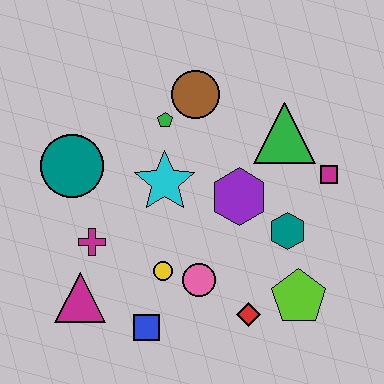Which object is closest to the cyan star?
The green pentagon is closest to the cyan star.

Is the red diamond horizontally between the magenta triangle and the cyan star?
No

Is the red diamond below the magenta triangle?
Yes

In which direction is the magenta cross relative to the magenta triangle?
The magenta cross is above the magenta triangle.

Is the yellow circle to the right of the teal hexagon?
No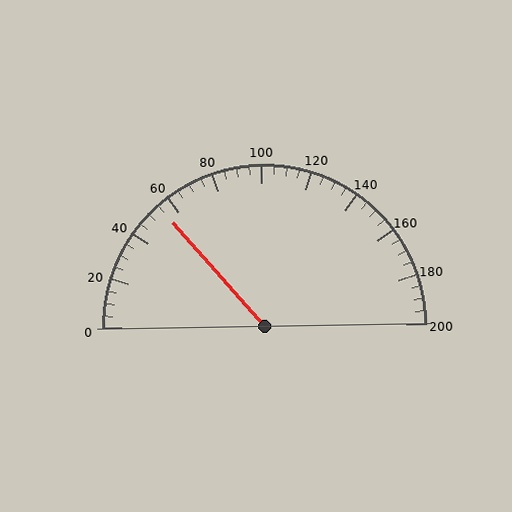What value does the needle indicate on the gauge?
The needle indicates approximately 55.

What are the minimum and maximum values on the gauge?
The gauge ranges from 0 to 200.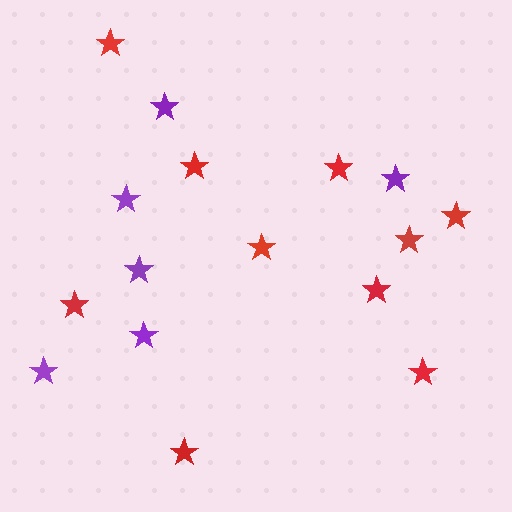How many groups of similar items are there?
There are 2 groups: one group of purple stars (6) and one group of red stars (10).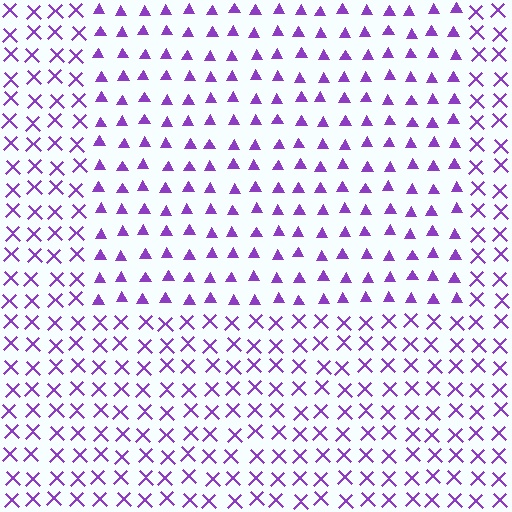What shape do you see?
I see a rectangle.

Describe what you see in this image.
The image is filled with small purple elements arranged in a uniform grid. A rectangle-shaped region contains triangles, while the surrounding area contains X marks. The boundary is defined purely by the change in element shape.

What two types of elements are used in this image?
The image uses triangles inside the rectangle region and X marks outside it.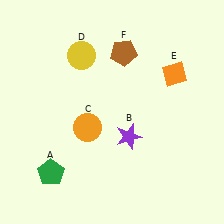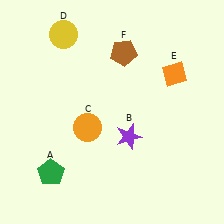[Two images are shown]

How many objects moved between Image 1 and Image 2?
1 object moved between the two images.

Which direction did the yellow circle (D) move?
The yellow circle (D) moved up.